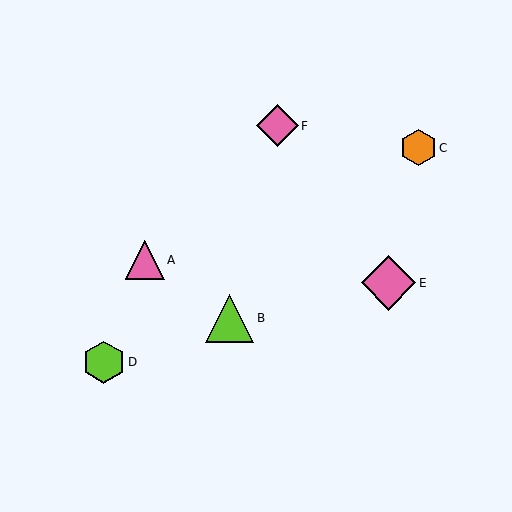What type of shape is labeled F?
Shape F is a pink diamond.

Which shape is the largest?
The pink diamond (labeled E) is the largest.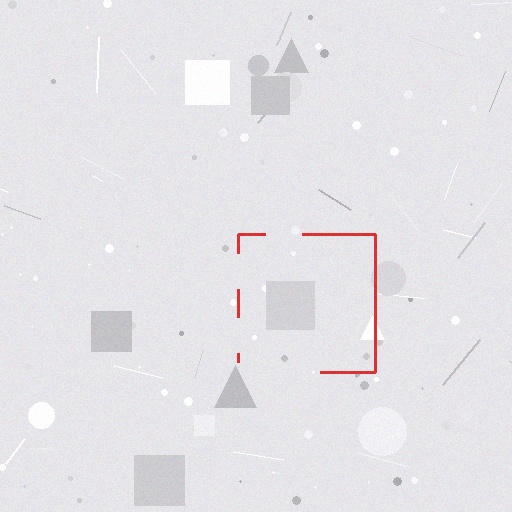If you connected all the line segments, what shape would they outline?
They would outline a square.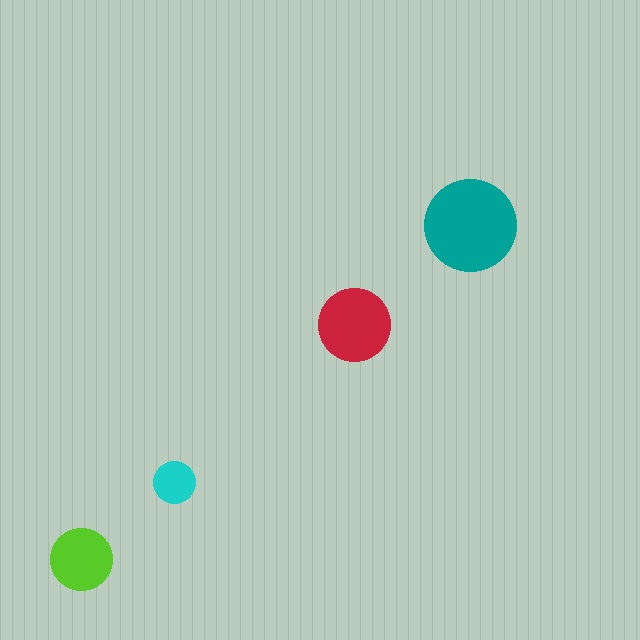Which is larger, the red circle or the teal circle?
The teal one.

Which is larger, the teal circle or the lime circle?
The teal one.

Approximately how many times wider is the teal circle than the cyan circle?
About 2 times wider.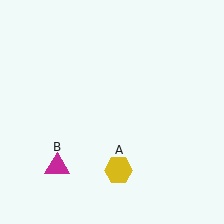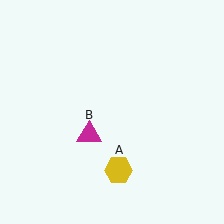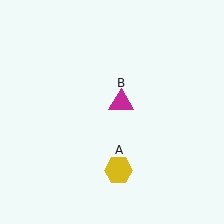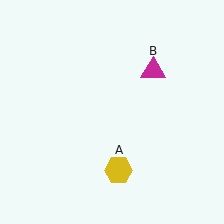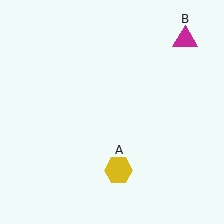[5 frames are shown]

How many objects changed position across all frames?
1 object changed position: magenta triangle (object B).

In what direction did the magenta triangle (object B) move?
The magenta triangle (object B) moved up and to the right.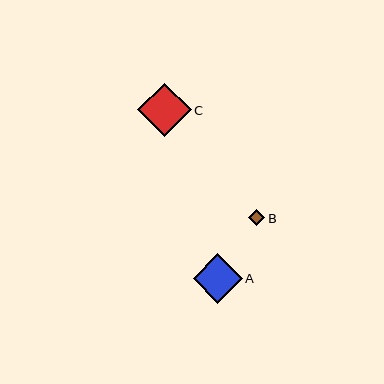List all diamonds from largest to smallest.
From largest to smallest: C, A, B.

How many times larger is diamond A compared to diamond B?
Diamond A is approximately 3.0 times the size of diamond B.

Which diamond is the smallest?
Diamond B is the smallest with a size of approximately 16 pixels.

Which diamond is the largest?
Diamond C is the largest with a size of approximately 54 pixels.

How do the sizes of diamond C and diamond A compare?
Diamond C and diamond A are approximately the same size.